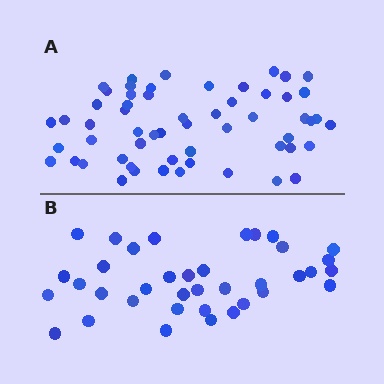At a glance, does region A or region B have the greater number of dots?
Region A (the top region) has more dots.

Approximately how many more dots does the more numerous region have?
Region A has approximately 20 more dots than region B.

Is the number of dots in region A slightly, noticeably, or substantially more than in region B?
Region A has substantially more. The ratio is roughly 1.5 to 1.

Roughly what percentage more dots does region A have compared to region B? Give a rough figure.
About 55% more.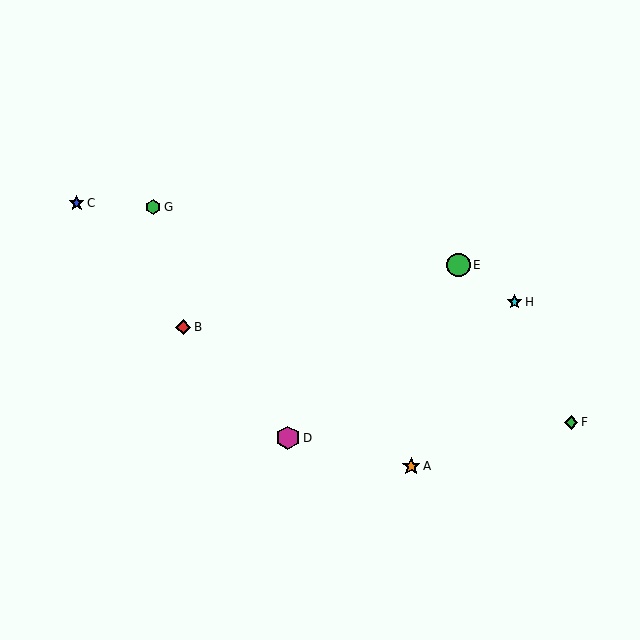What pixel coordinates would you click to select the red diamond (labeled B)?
Click at (183, 327) to select the red diamond B.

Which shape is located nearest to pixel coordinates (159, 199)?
The green hexagon (labeled G) at (153, 207) is nearest to that location.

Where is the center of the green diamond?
The center of the green diamond is at (571, 422).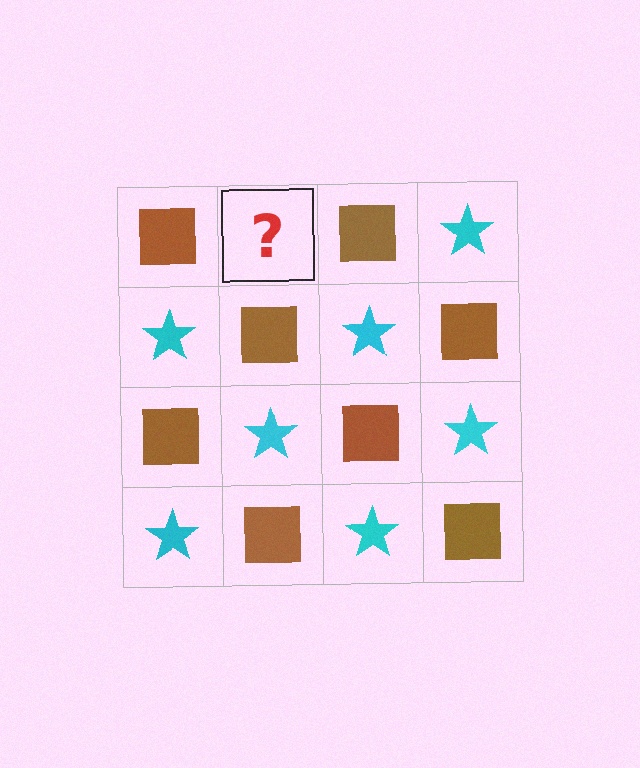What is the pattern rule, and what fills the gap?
The rule is that it alternates brown square and cyan star in a checkerboard pattern. The gap should be filled with a cyan star.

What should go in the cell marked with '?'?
The missing cell should contain a cyan star.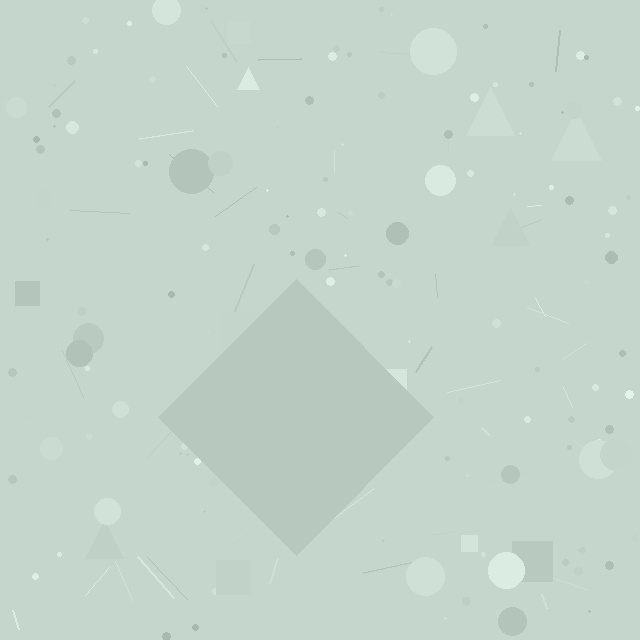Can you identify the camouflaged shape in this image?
The camouflaged shape is a diamond.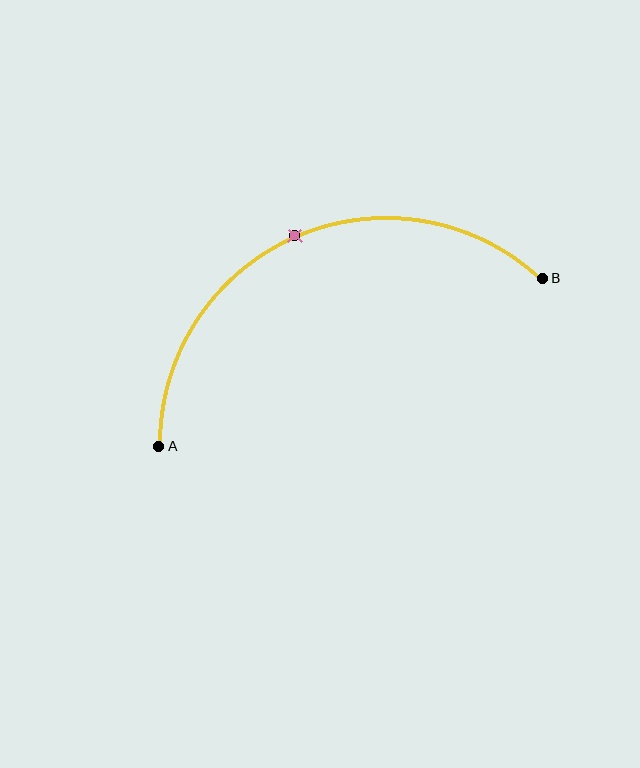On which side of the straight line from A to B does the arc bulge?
The arc bulges above the straight line connecting A and B.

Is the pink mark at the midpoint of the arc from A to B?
Yes. The pink mark lies on the arc at equal arc-length from both A and B — it is the arc midpoint.